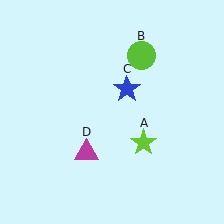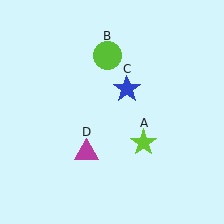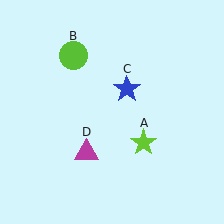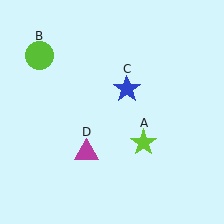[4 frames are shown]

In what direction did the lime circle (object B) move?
The lime circle (object B) moved left.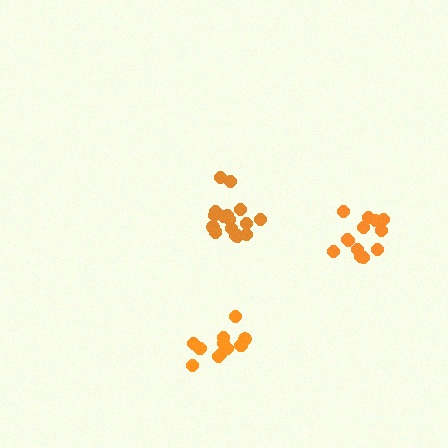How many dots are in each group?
Group 1: 16 dots, Group 2: 13 dots, Group 3: 12 dots (41 total).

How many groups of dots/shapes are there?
There are 3 groups.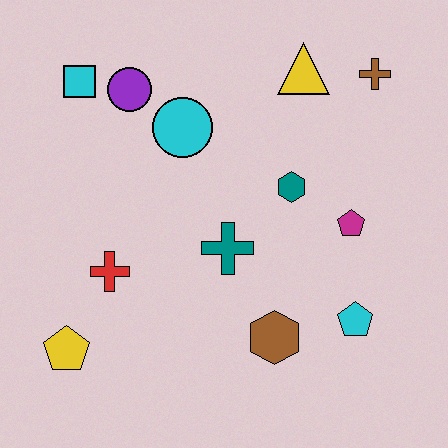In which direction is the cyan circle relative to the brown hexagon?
The cyan circle is above the brown hexagon.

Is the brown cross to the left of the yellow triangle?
No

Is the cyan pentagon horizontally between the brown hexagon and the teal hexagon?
No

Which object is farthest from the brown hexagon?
The cyan square is farthest from the brown hexagon.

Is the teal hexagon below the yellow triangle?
Yes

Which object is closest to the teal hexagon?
The magenta pentagon is closest to the teal hexagon.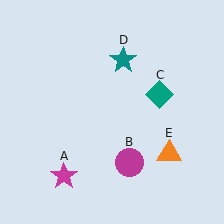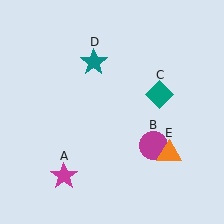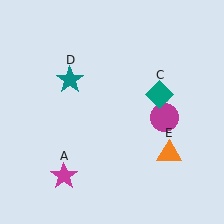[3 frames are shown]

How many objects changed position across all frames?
2 objects changed position: magenta circle (object B), teal star (object D).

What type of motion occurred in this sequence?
The magenta circle (object B), teal star (object D) rotated counterclockwise around the center of the scene.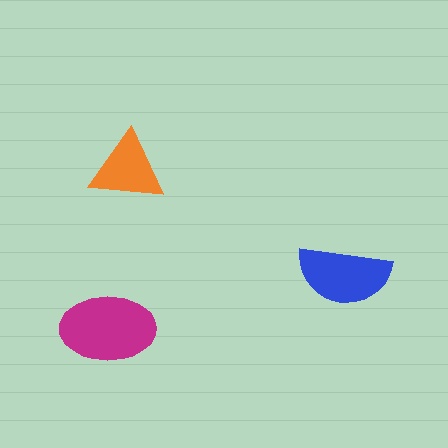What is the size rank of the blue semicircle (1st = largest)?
2nd.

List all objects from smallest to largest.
The orange triangle, the blue semicircle, the magenta ellipse.